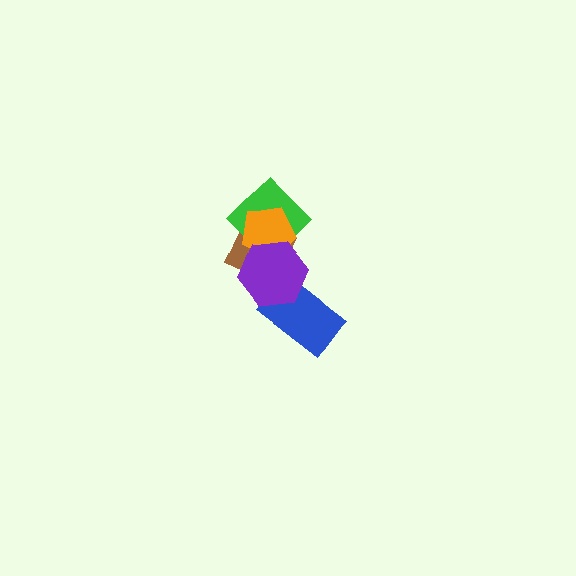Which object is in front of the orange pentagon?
The purple hexagon is in front of the orange pentagon.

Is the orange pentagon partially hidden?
Yes, it is partially covered by another shape.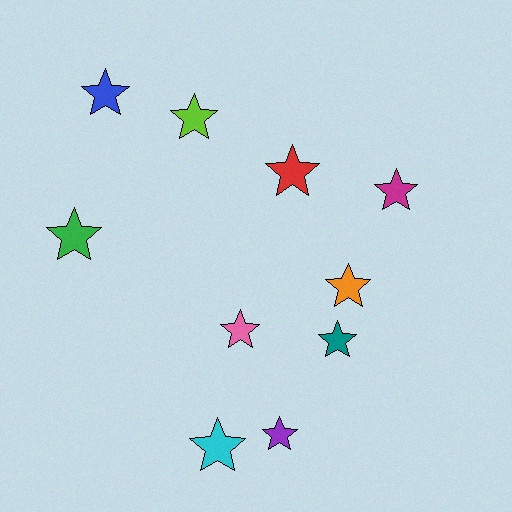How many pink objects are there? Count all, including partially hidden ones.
There is 1 pink object.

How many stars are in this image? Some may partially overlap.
There are 10 stars.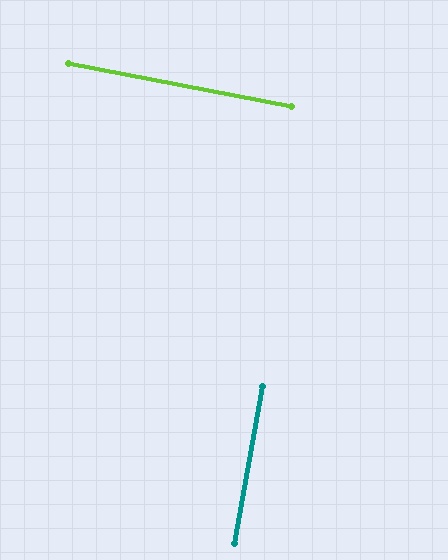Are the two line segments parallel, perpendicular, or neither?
Perpendicular — they meet at approximately 89°.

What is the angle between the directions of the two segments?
Approximately 89 degrees.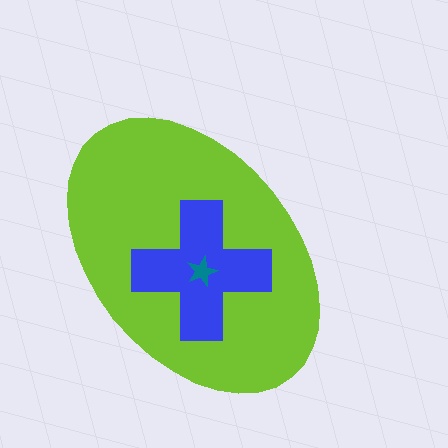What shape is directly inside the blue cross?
The teal star.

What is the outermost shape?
The lime ellipse.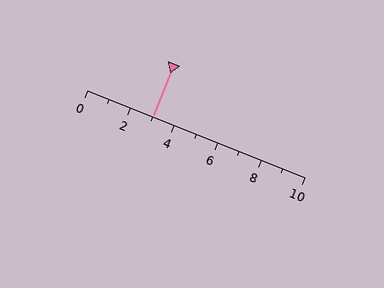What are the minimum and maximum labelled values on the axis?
The axis runs from 0 to 10.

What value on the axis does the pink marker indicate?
The marker indicates approximately 3.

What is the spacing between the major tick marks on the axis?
The major ticks are spaced 2 apart.